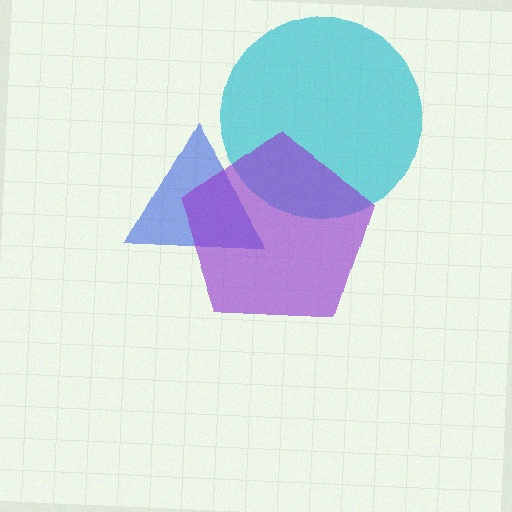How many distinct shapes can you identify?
There are 3 distinct shapes: a blue triangle, a cyan circle, a purple pentagon.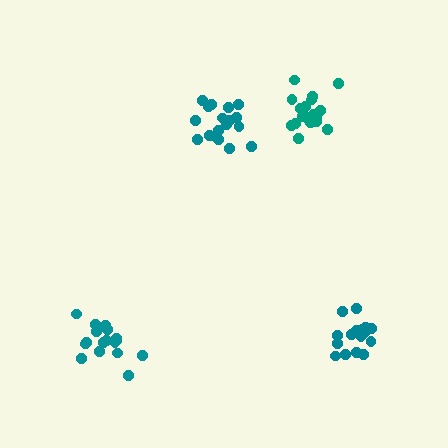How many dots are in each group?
Group 1: 19 dots, Group 2: 18 dots, Group 3: 17 dots, Group 4: 16 dots (70 total).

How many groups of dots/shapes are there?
There are 4 groups.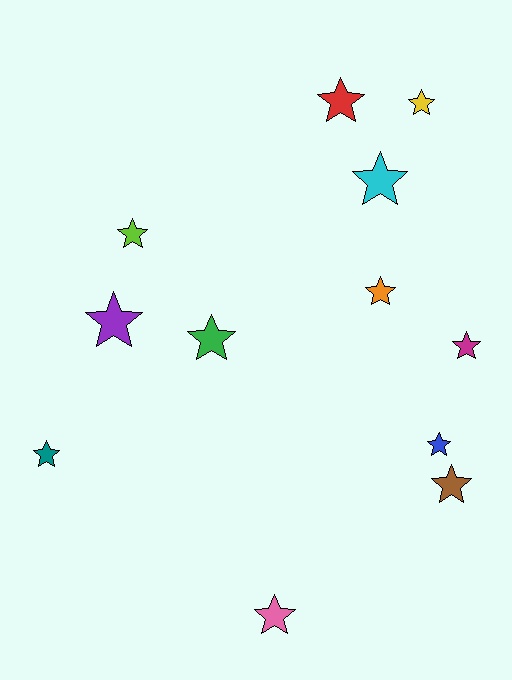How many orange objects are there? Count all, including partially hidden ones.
There is 1 orange object.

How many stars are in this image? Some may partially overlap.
There are 12 stars.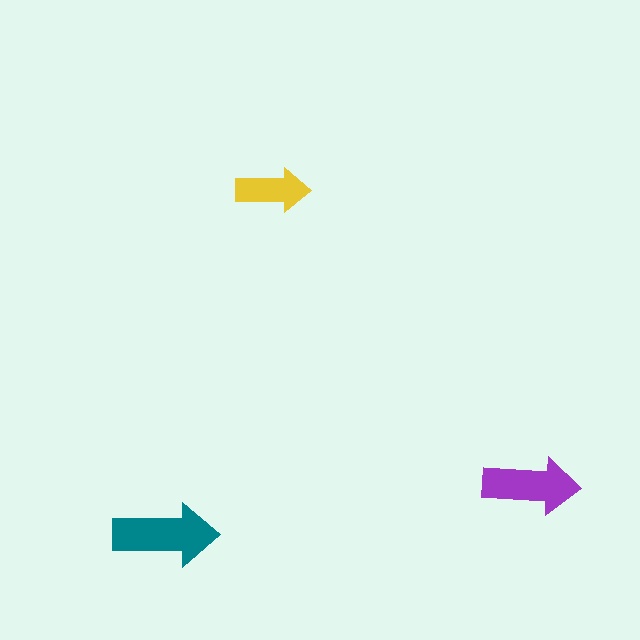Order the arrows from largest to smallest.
the teal one, the purple one, the yellow one.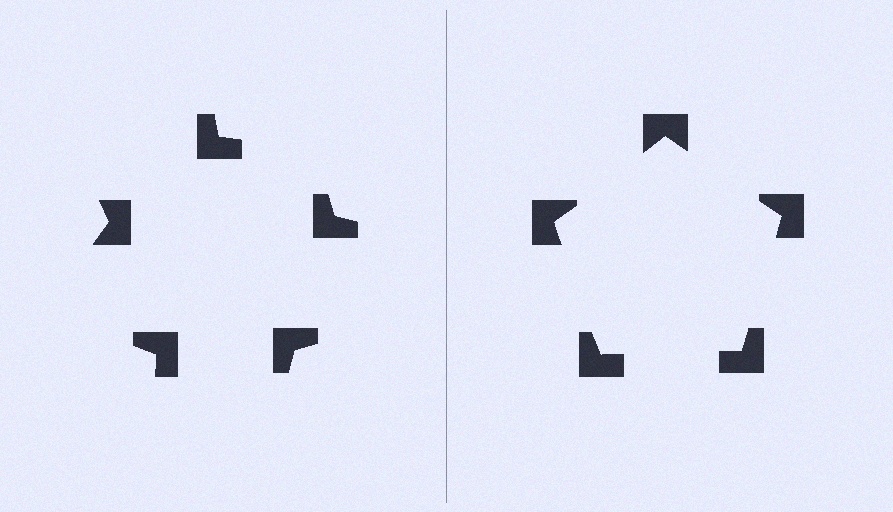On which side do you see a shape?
An illusory pentagon appears on the right side. On the left side the wedge cuts are rotated, so no coherent shape forms.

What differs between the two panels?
The notched squares are positioned identically on both sides; only the wedge orientations differ. On the right they align to a pentagon; on the left they are misaligned.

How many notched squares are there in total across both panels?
10 — 5 on each side.